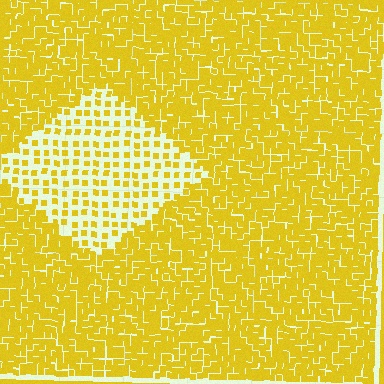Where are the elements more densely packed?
The elements are more densely packed outside the diamond boundary.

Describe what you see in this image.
The image contains small yellow elements arranged at two different densities. A diamond-shaped region is visible where the elements are less densely packed than the surrounding area.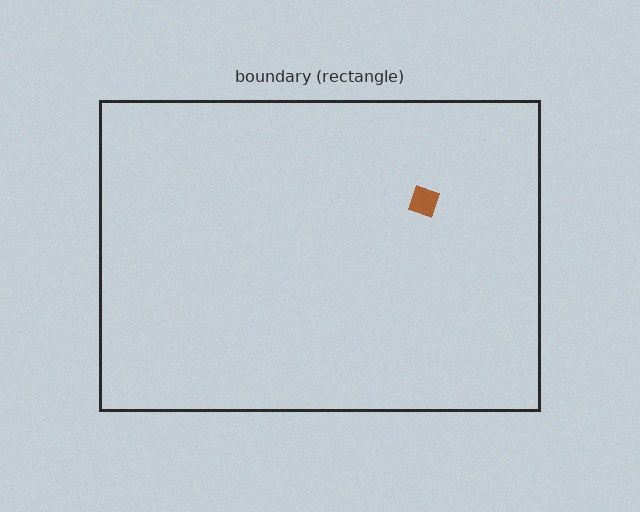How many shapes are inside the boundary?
1 inside, 0 outside.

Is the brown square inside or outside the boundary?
Inside.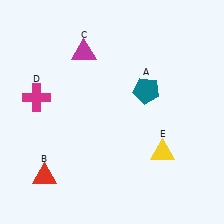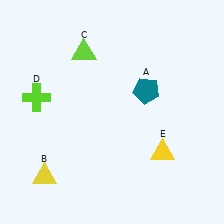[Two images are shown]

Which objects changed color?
B changed from red to yellow. C changed from magenta to lime. D changed from magenta to lime.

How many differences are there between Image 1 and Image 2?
There are 3 differences between the two images.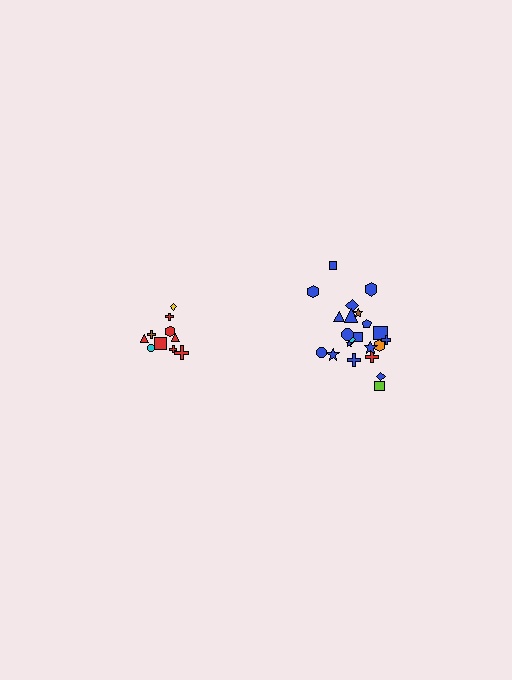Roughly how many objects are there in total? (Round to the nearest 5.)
Roughly 30 objects in total.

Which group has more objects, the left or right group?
The right group.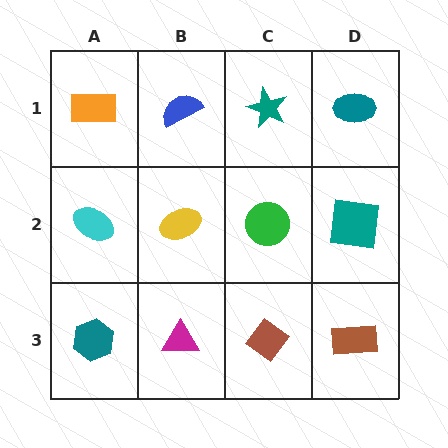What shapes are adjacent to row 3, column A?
A cyan ellipse (row 2, column A), a magenta triangle (row 3, column B).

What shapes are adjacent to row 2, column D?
A teal ellipse (row 1, column D), a brown rectangle (row 3, column D), a green circle (row 2, column C).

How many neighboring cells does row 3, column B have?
3.